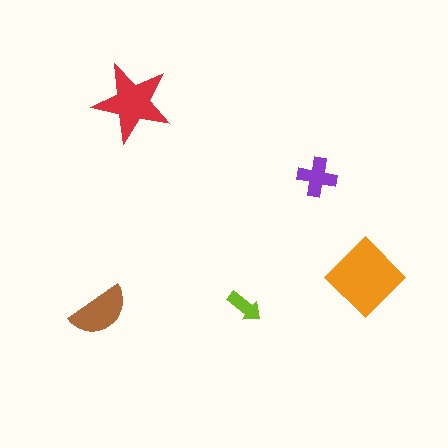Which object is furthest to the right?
The orange diamond is rightmost.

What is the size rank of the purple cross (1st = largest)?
4th.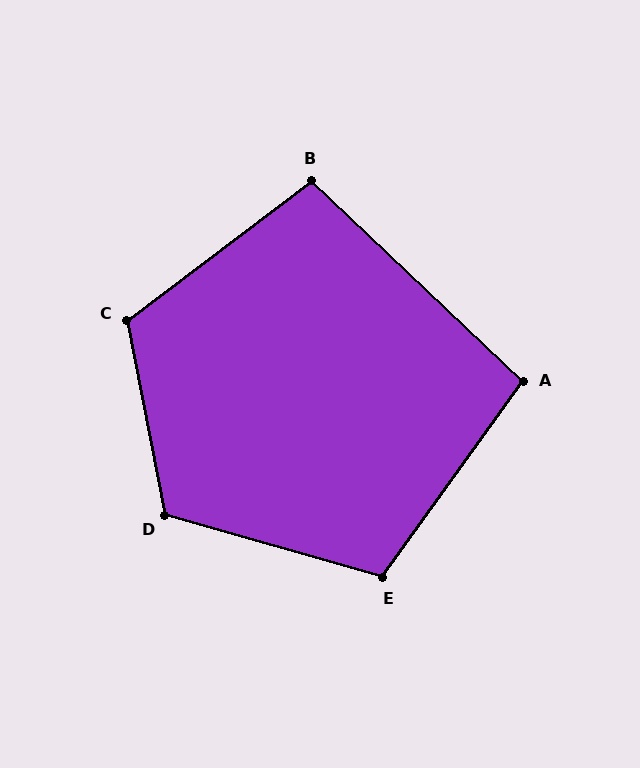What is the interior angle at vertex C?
Approximately 116 degrees (obtuse).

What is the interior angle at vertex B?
Approximately 100 degrees (obtuse).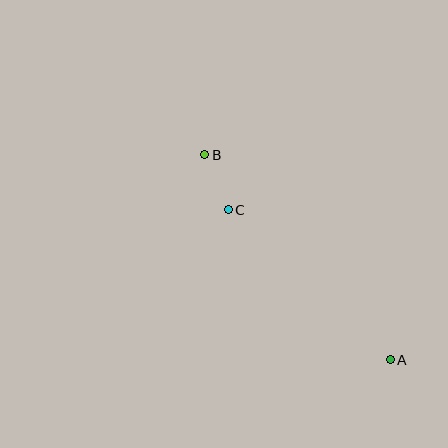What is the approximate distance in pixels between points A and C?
The distance between A and C is approximately 221 pixels.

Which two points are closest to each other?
Points B and C are closest to each other.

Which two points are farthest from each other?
Points A and B are farthest from each other.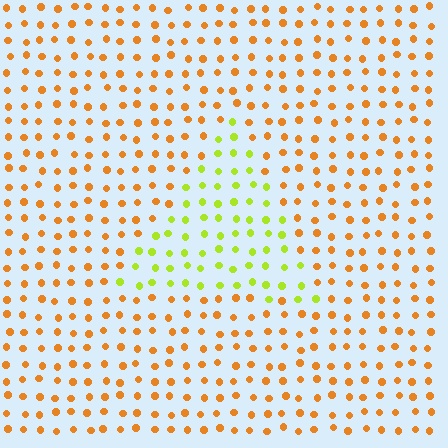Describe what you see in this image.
The image is filled with small orange elements in a uniform arrangement. A triangle-shaped region is visible where the elements are tinted to a slightly different hue, forming a subtle color boundary.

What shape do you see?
I see a triangle.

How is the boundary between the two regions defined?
The boundary is defined purely by a slight shift in hue (about 50 degrees). Spacing, size, and orientation are identical on both sides.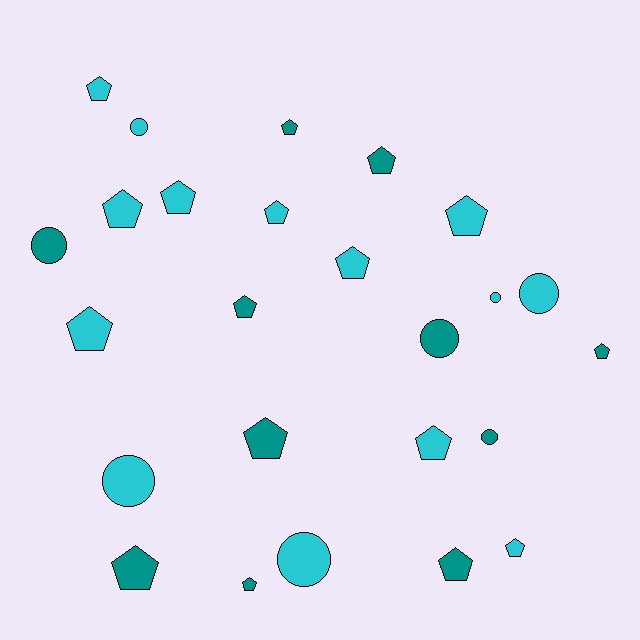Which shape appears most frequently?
Pentagon, with 17 objects.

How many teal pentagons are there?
There are 8 teal pentagons.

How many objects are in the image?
There are 25 objects.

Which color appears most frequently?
Cyan, with 14 objects.